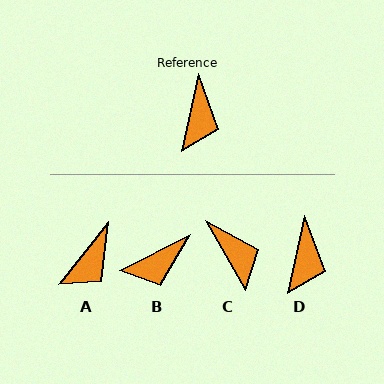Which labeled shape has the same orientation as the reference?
D.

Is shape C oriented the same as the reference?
No, it is off by about 42 degrees.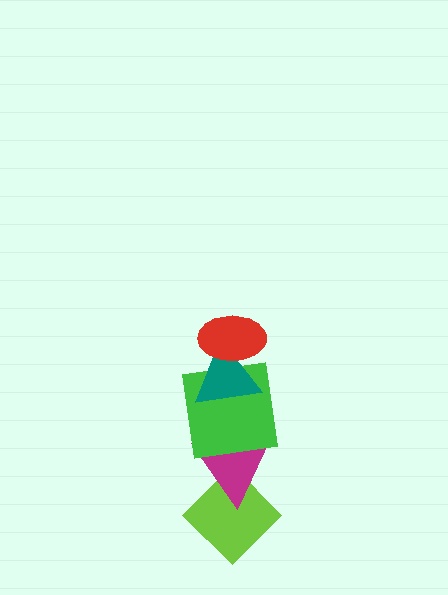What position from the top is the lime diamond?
The lime diamond is 5th from the top.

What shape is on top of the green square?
The teal triangle is on top of the green square.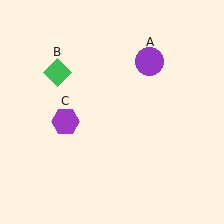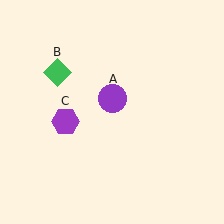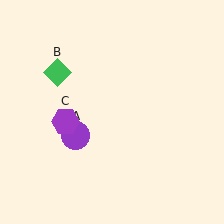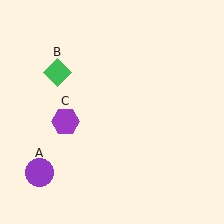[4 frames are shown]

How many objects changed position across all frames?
1 object changed position: purple circle (object A).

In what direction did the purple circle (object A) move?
The purple circle (object A) moved down and to the left.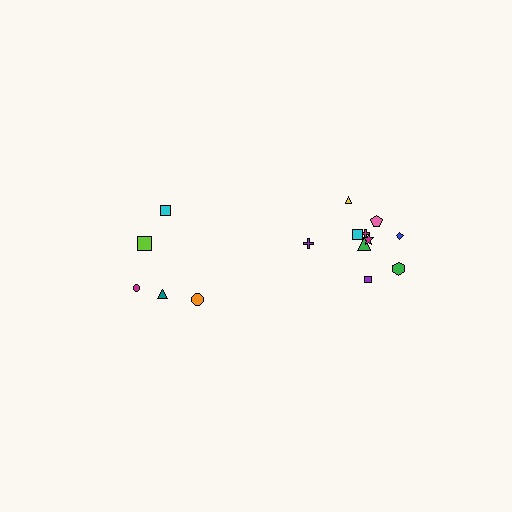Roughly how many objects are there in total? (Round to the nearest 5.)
Roughly 15 objects in total.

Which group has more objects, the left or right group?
The right group.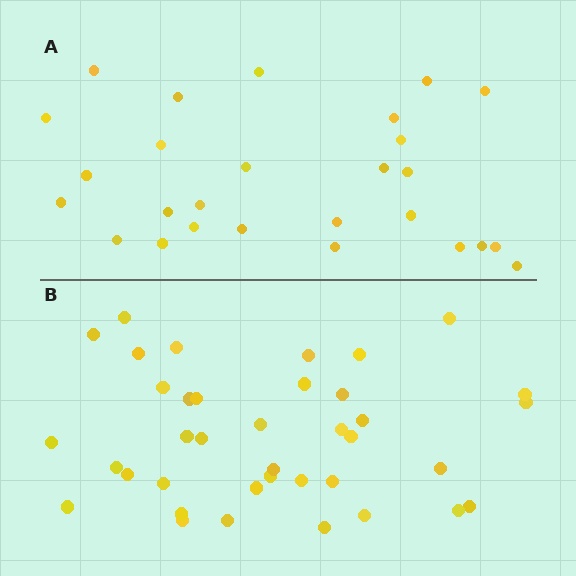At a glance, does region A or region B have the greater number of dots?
Region B (the bottom region) has more dots.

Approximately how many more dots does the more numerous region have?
Region B has roughly 12 or so more dots than region A.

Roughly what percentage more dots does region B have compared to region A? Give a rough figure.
About 40% more.